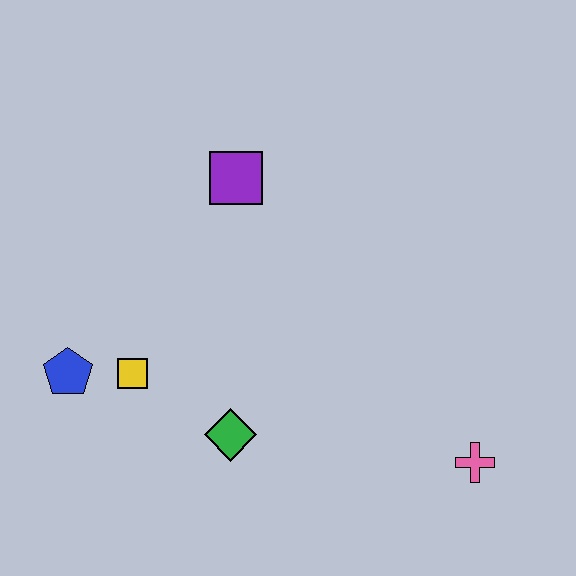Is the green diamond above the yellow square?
No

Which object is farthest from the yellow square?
The pink cross is farthest from the yellow square.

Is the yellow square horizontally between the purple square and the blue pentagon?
Yes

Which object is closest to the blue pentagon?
The yellow square is closest to the blue pentagon.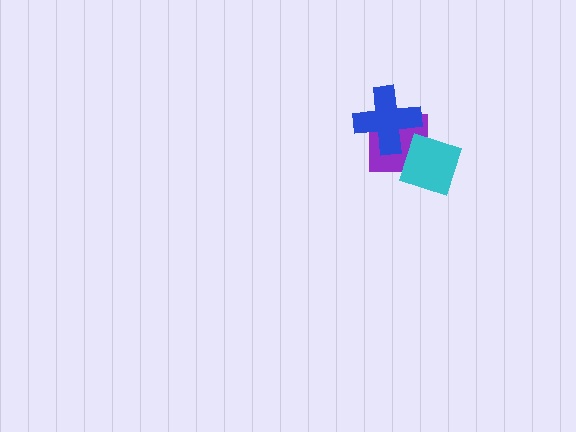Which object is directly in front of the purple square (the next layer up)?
The cyan diamond is directly in front of the purple square.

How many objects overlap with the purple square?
2 objects overlap with the purple square.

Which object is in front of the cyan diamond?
The blue cross is in front of the cyan diamond.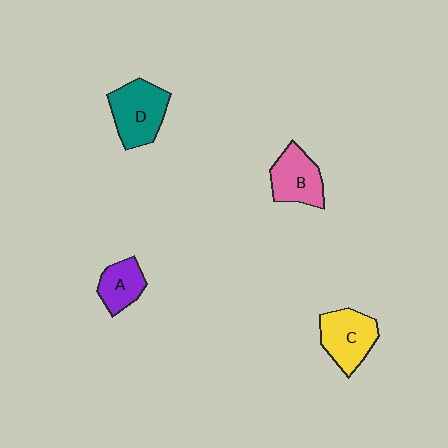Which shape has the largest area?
Shape D (teal).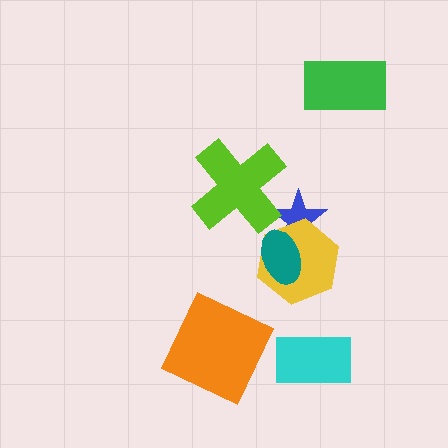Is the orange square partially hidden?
No, no other shape covers it.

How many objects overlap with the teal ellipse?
2 objects overlap with the teal ellipse.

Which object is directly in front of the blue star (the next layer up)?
The yellow hexagon is directly in front of the blue star.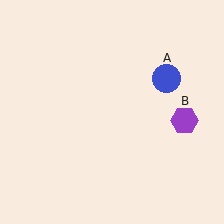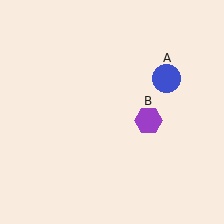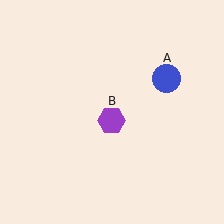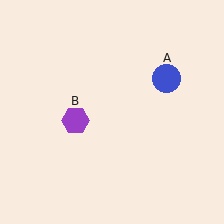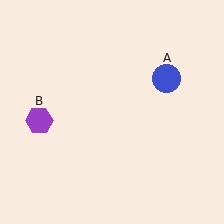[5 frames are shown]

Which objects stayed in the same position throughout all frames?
Blue circle (object A) remained stationary.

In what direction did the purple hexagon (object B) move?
The purple hexagon (object B) moved left.